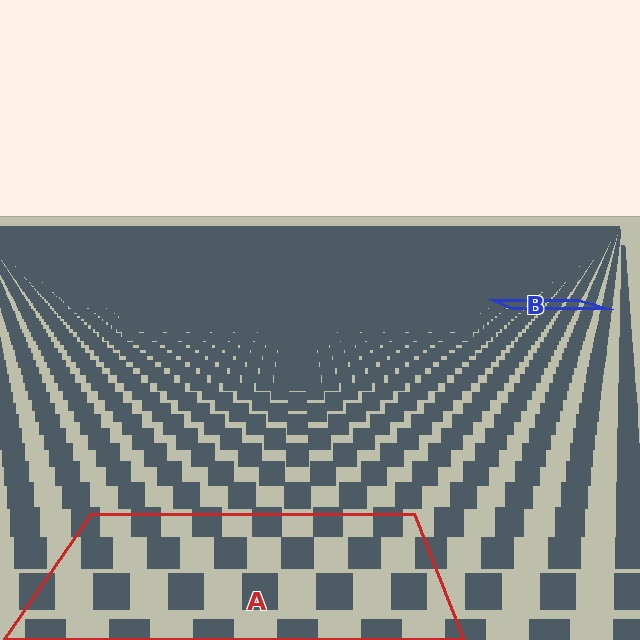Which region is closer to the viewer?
Region A is closer. The texture elements there are larger and more spread out.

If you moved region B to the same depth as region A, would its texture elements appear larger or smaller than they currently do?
They would appear larger. At a closer depth, the same texture elements are projected at a bigger on-screen size.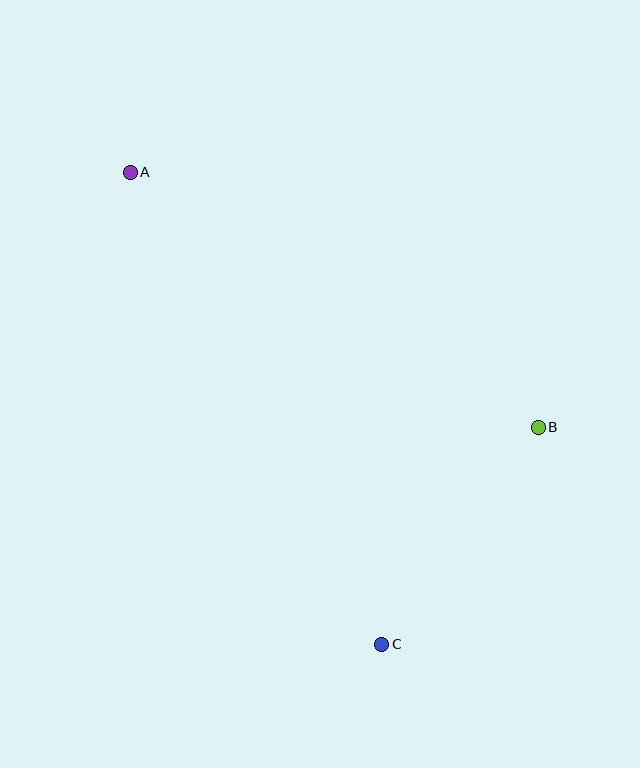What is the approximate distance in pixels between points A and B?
The distance between A and B is approximately 481 pixels.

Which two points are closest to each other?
Points B and C are closest to each other.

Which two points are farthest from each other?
Points A and C are farthest from each other.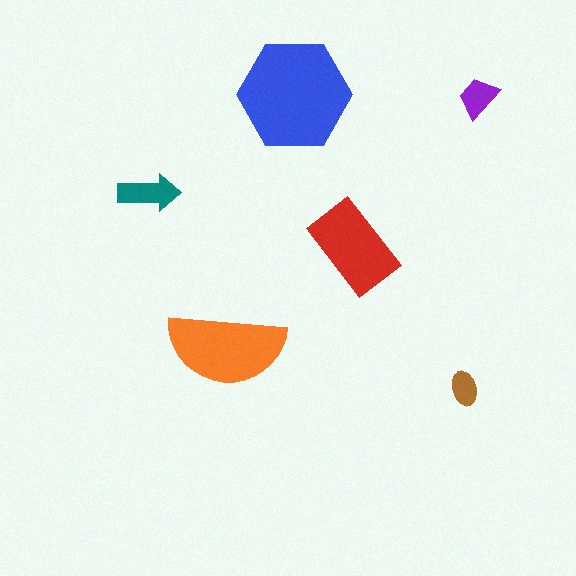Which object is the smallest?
The brown ellipse.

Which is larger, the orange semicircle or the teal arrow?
The orange semicircle.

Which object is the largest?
The blue hexagon.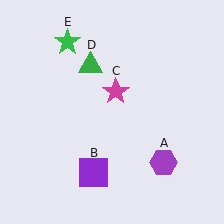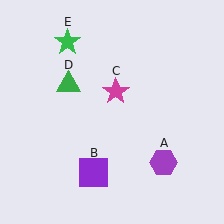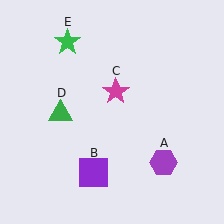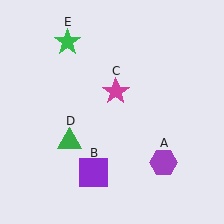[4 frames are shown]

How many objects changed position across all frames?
1 object changed position: green triangle (object D).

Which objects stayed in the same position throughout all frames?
Purple hexagon (object A) and purple square (object B) and magenta star (object C) and green star (object E) remained stationary.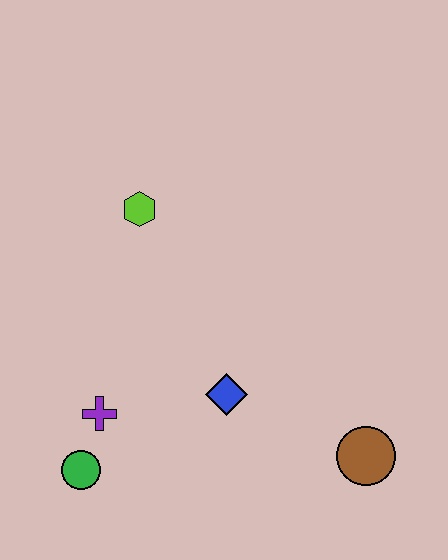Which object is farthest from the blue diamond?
The lime hexagon is farthest from the blue diamond.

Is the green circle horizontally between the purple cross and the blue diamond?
No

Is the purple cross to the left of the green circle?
No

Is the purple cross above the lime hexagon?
No